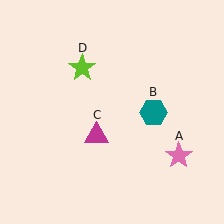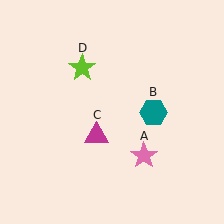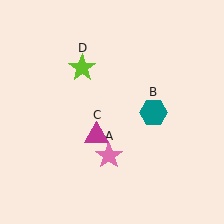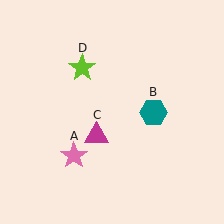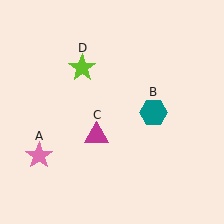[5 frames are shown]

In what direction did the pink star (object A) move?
The pink star (object A) moved left.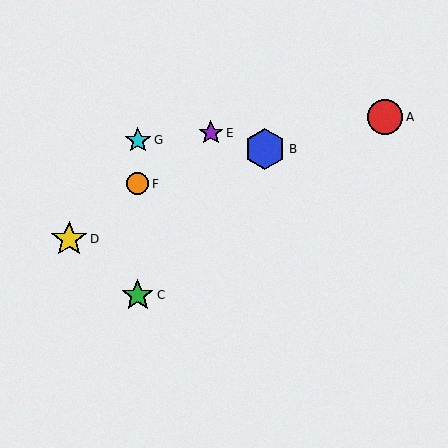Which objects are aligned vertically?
Objects C, F, G are aligned vertically.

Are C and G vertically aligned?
Yes, both are at x≈138.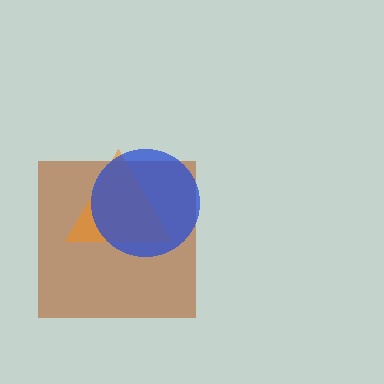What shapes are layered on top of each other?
The layered shapes are: a brown square, an orange triangle, a blue circle.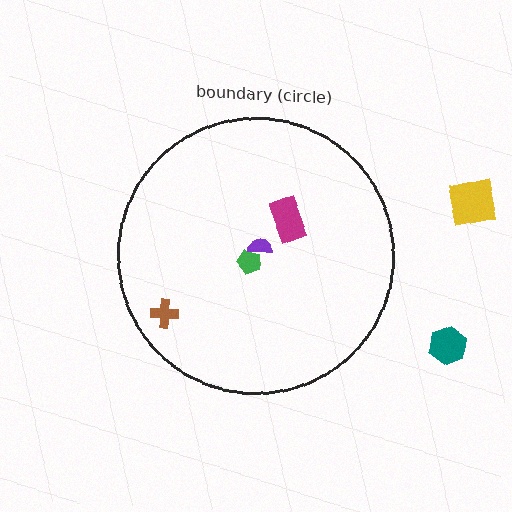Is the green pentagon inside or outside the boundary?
Inside.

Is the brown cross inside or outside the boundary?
Inside.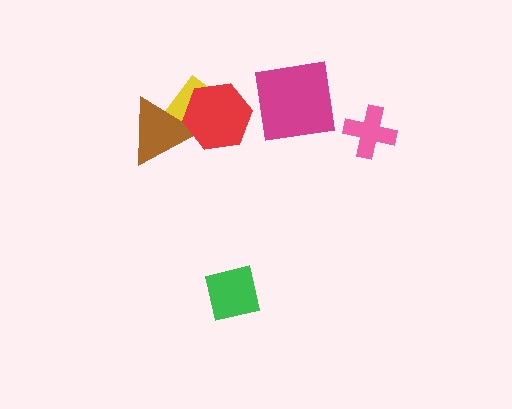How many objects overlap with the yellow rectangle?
2 objects overlap with the yellow rectangle.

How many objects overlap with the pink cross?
0 objects overlap with the pink cross.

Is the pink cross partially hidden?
No, no other shape covers it.